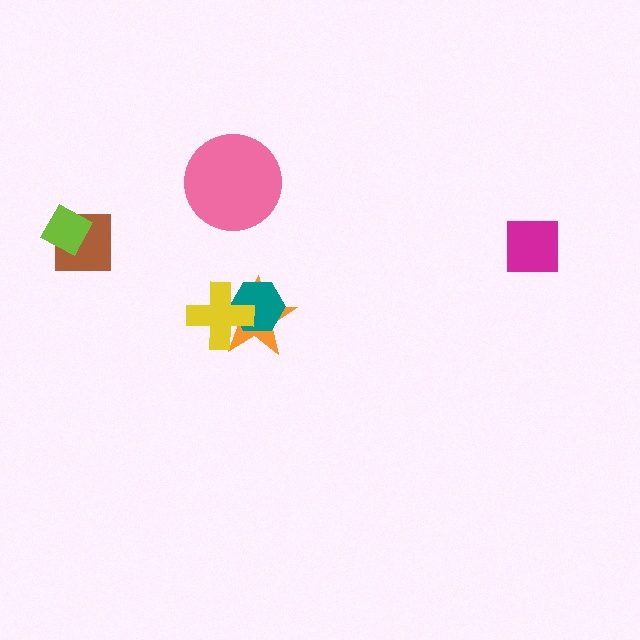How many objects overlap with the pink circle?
0 objects overlap with the pink circle.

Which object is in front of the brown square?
The lime diamond is in front of the brown square.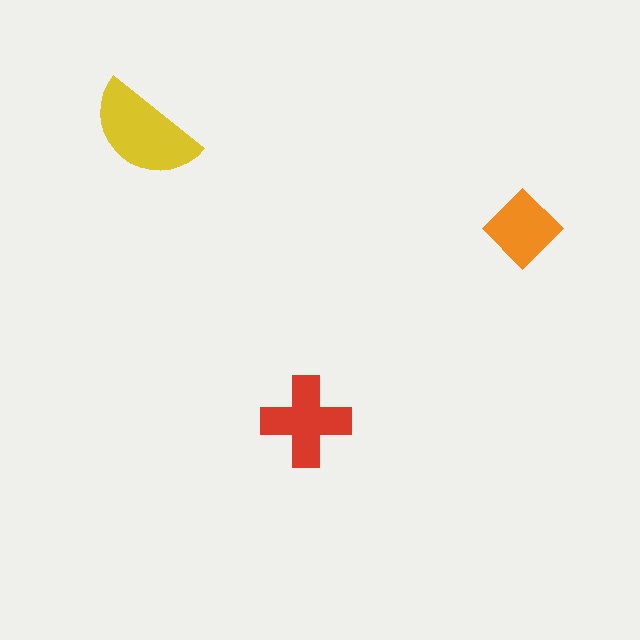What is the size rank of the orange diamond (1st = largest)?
3rd.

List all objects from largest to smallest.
The yellow semicircle, the red cross, the orange diamond.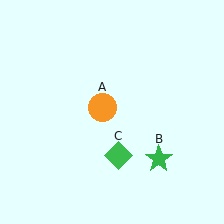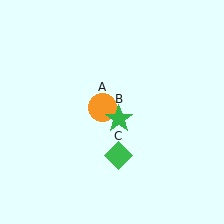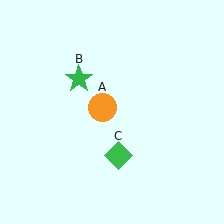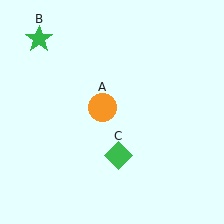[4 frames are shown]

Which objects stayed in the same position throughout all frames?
Orange circle (object A) and green diamond (object C) remained stationary.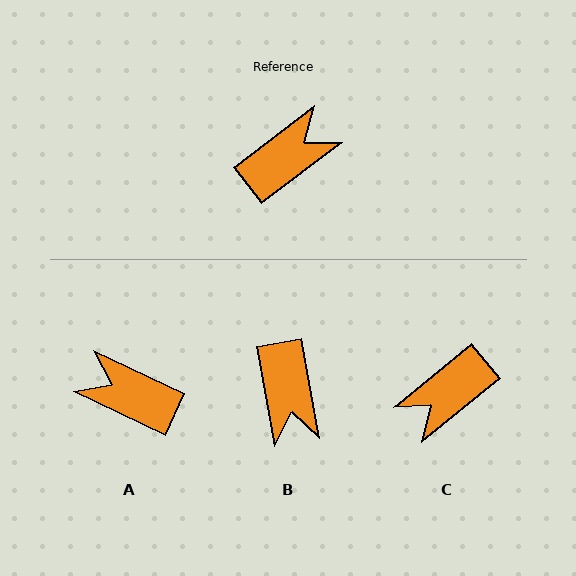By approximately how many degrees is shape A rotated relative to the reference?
Approximately 117 degrees counter-clockwise.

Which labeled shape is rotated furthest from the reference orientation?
C, about 178 degrees away.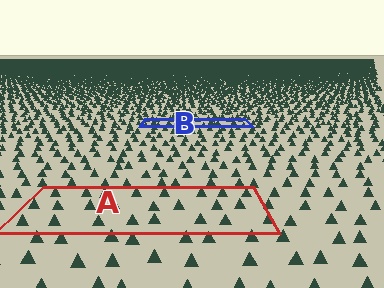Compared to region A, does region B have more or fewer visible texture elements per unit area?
Region B has more texture elements per unit area — they are packed more densely because it is farther away.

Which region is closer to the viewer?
Region A is closer. The texture elements there are larger and more spread out.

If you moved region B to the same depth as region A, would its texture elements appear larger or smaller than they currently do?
They would appear larger. At a closer depth, the same texture elements are projected at a bigger on-screen size.